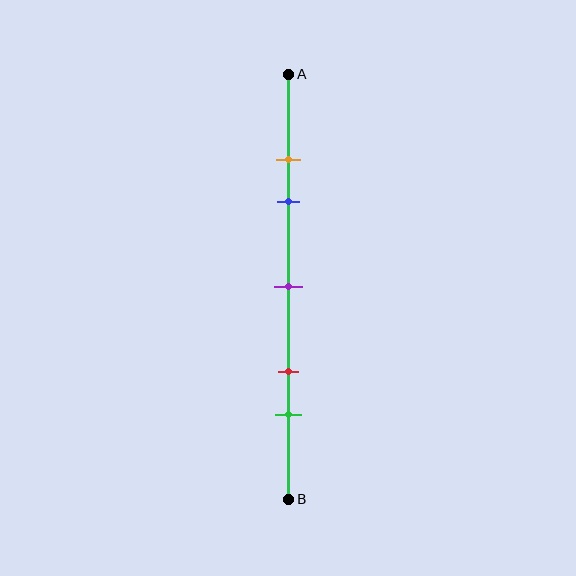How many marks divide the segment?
There are 5 marks dividing the segment.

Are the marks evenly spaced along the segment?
No, the marks are not evenly spaced.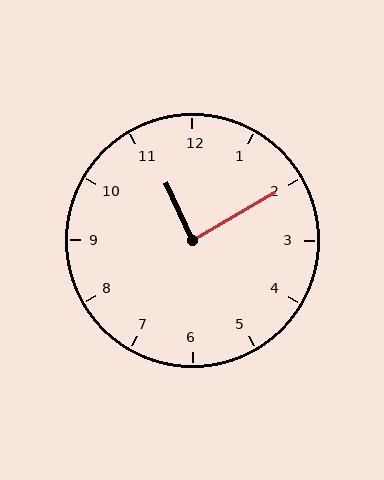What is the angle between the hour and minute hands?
Approximately 85 degrees.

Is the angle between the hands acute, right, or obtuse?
It is right.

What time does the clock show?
11:10.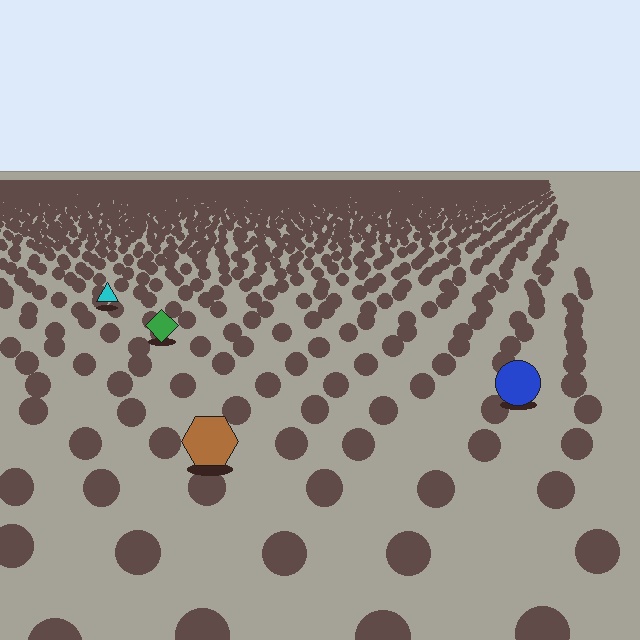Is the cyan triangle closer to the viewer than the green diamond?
No. The green diamond is closer — you can tell from the texture gradient: the ground texture is coarser near it.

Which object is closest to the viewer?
The brown hexagon is closest. The texture marks near it are larger and more spread out.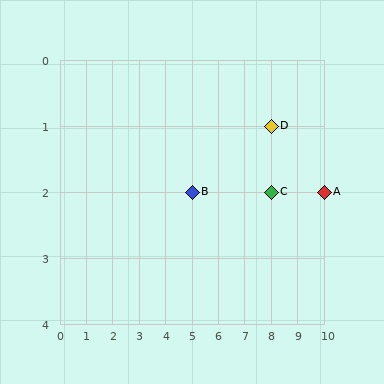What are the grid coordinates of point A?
Point A is at grid coordinates (10, 2).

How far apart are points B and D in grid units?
Points B and D are 3 columns and 1 row apart (about 3.2 grid units diagonally).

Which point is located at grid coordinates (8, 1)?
Point D is at (8, 1).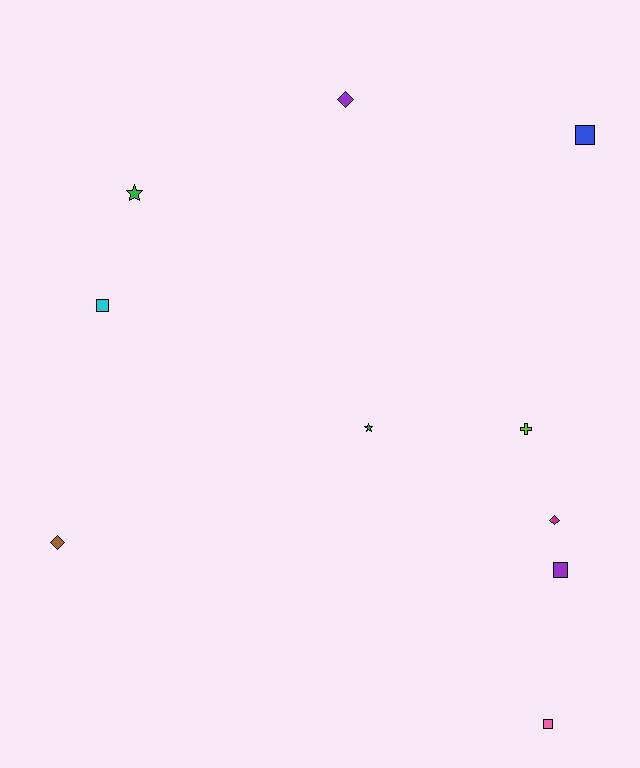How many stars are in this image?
There are 2 stars.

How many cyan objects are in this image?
There is 1 cyan object.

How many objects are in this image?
There are 10 objects.